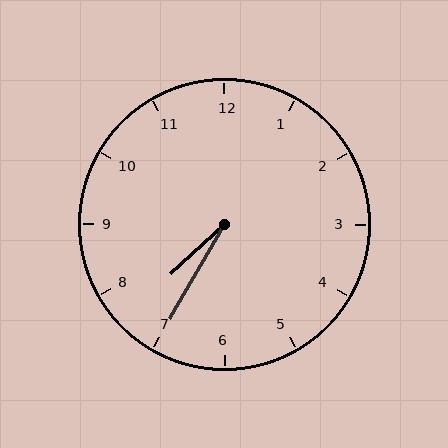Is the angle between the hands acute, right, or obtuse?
It is acute.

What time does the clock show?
7:35.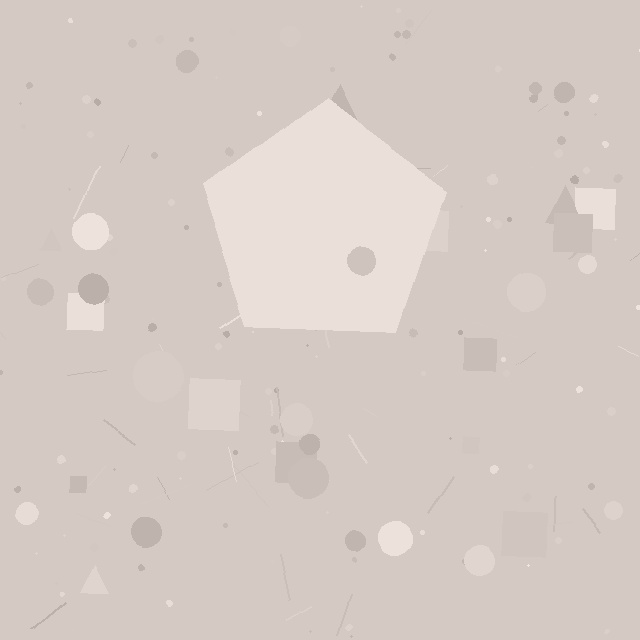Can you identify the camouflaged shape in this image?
The camouflaged shape is a pentagon.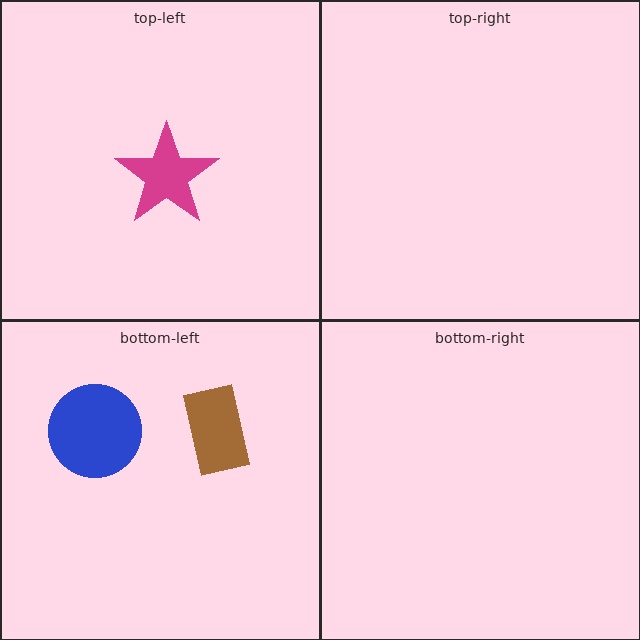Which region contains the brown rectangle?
The bottom-left region.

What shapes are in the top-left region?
The magenta star.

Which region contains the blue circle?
The bottom-left region.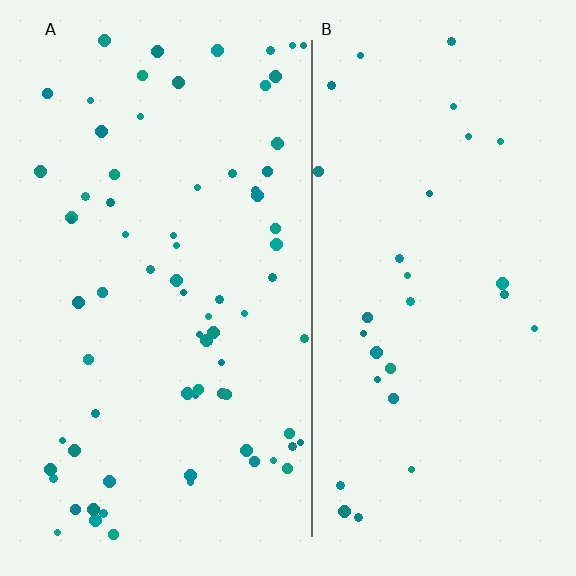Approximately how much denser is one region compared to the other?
Approximately 2.5× — region A over region B.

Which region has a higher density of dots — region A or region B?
A (the left).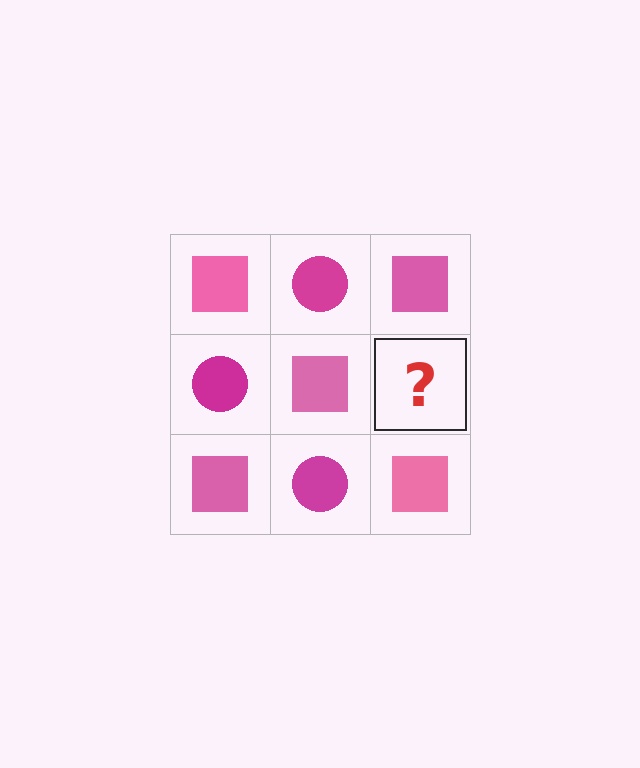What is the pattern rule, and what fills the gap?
The rule is that it alternates pink square and magenta circle in a checkerboard pattern. The gap should be filled with a magenta circle.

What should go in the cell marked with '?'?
The missing cell should contain a magenta circle.